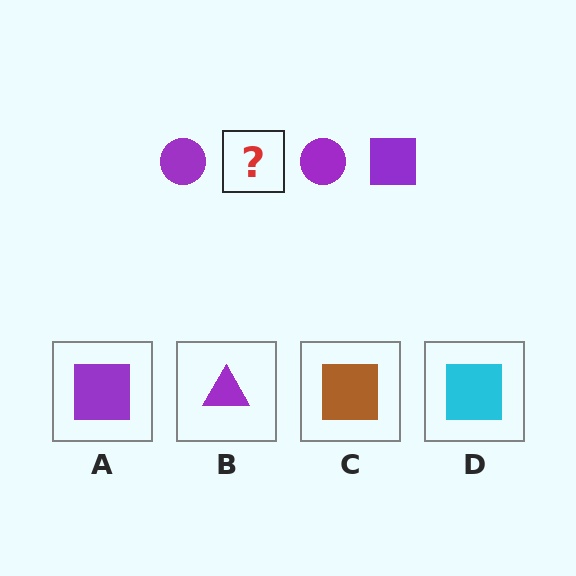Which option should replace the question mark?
Option A.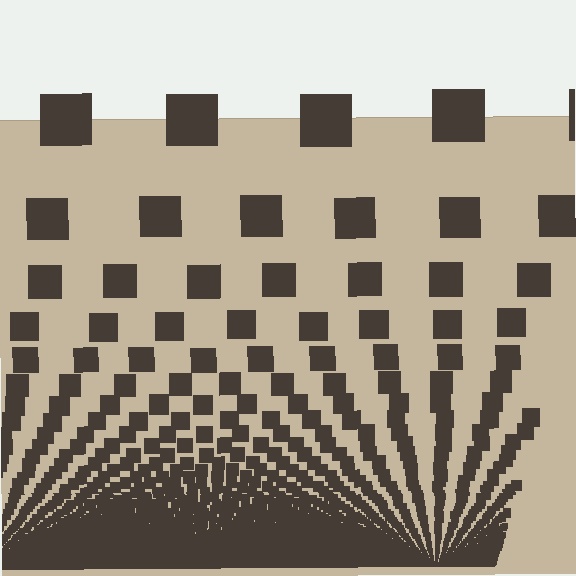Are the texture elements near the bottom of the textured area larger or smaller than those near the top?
Smaller. The gradient is inverted — elements near the bottom are smaller and denser.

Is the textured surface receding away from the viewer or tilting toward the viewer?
The surface appears to tilt toward the viewer. Texture elements get larger and sparser toward the top.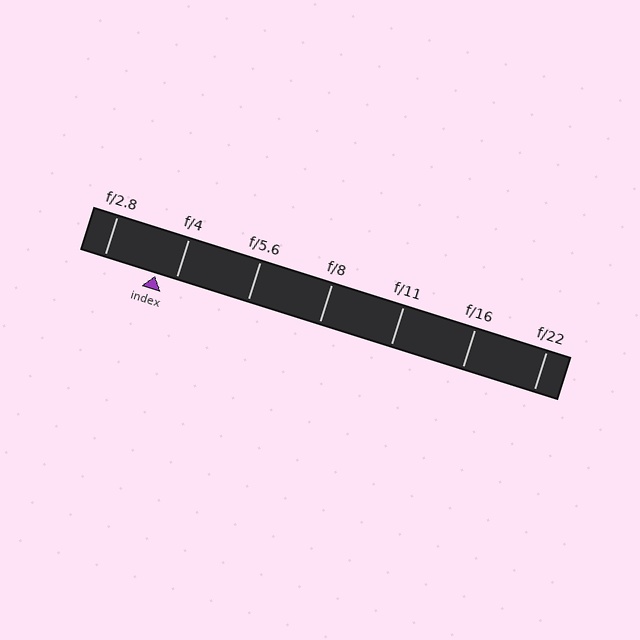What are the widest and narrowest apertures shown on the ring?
The widest aperture shown is f/2.8 and the narrowest is f/22.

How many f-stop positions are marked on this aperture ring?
There are 7 f-stop positions marked.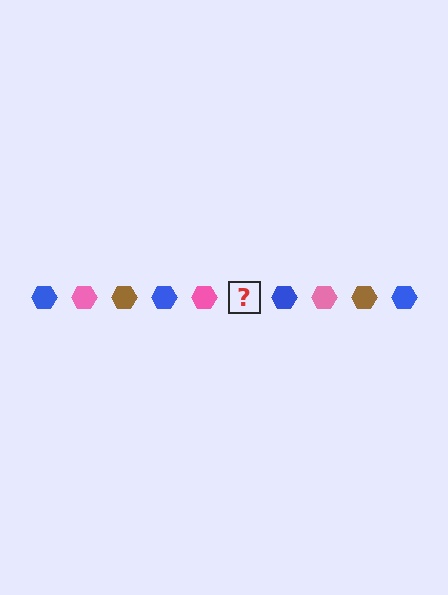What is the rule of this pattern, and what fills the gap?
The rule is that the pattern cycles through blue, pink, brown hexagons. The gap should be filled with a brown hexagon.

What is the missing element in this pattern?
The missing element is a brown hexagon.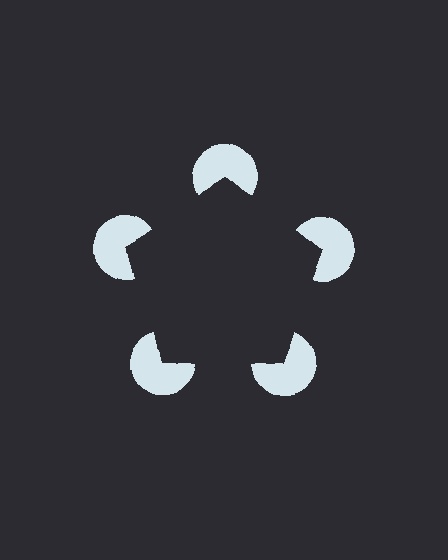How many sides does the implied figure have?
5 sides.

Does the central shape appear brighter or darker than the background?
It typically appears slightly darker than the background, even though no actual brightness change is drawn.